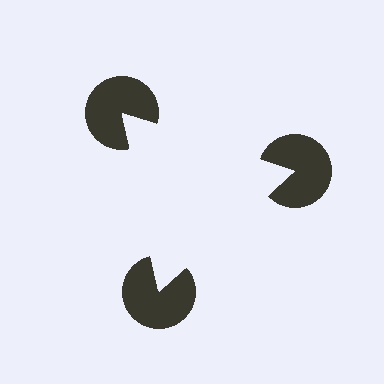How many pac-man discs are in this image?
There are 3 — one at each vertex of the illusory triangle.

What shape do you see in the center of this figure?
An illusory triangle — its edges are inferred from the aligned wedge cuts in the pac-man discs, not physically drawn.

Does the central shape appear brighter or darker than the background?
It typically appears slightly brighter than the background, even though no actual brightness change is drawn.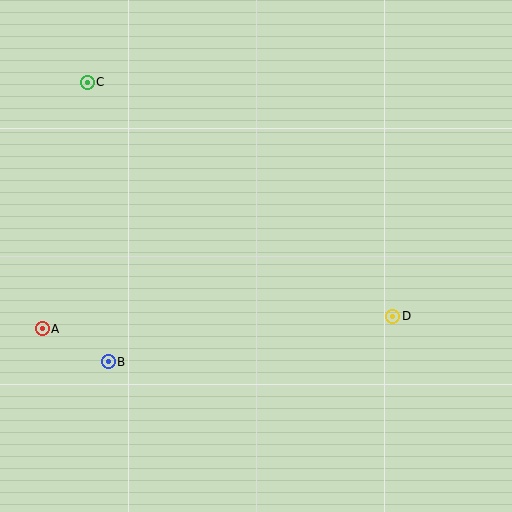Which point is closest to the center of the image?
Point D at (393, 316) is closest to the center.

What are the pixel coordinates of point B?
Point B is at (108, 362).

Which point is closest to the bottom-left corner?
Point B is closest to the bottom-left corner.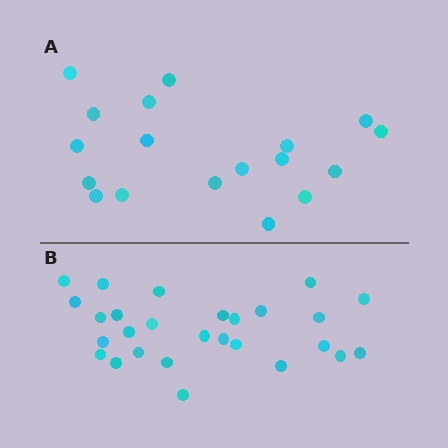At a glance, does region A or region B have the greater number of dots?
Region B (the bottom region) has more dots.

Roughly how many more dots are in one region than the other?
Region B has roughly 8 or so more dots than region A.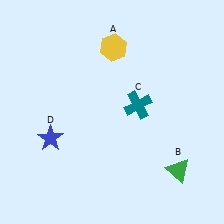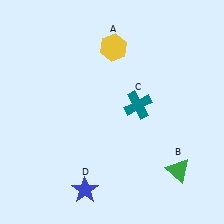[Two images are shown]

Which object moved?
The blue star (D) moved down.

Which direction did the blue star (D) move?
The blue star (D) moved down.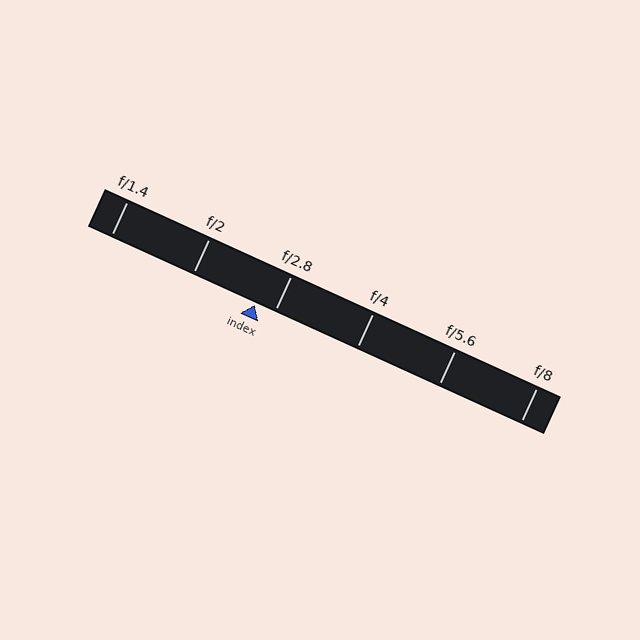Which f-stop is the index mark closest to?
The index mark is closest to f/2.8.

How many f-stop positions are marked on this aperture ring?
There are 6 f-stop positions marked.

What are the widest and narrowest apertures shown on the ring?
The widest aperture shown is f/1.4 and the narrowest is f/8.